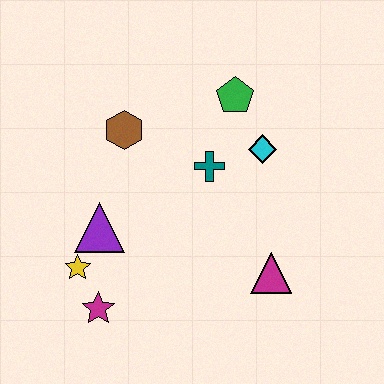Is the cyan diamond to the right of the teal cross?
Yes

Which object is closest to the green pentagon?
The cyan diamond is closest to the green pentagon.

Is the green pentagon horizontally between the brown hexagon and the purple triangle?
No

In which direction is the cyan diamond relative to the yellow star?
The cyan diamond is to the right of the yellow star.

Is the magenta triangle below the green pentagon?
Yes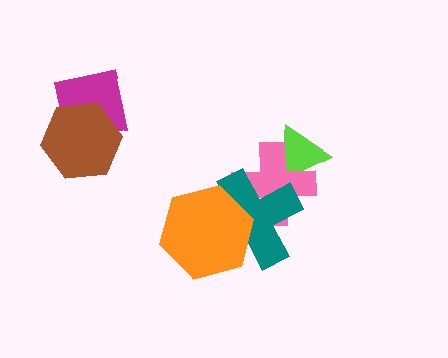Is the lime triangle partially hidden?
Yes, it is partially covered by another shape.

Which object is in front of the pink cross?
The teal cross is in front of the pink cross.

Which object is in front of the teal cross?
The orange hexagon is in front of the teal cross.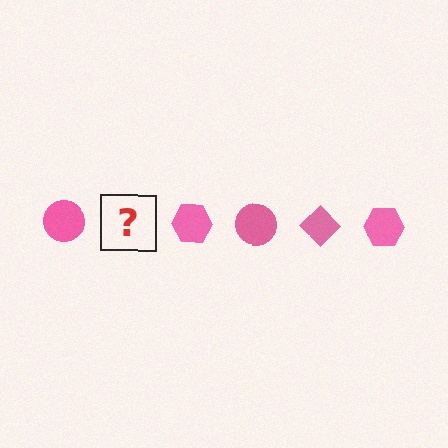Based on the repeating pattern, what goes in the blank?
The blank should be a pink diamond.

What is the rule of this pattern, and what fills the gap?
The rule is that the pattern cycles through circle, diamond, hexagon shapes in pink. The gap should be filled with a pink diamond.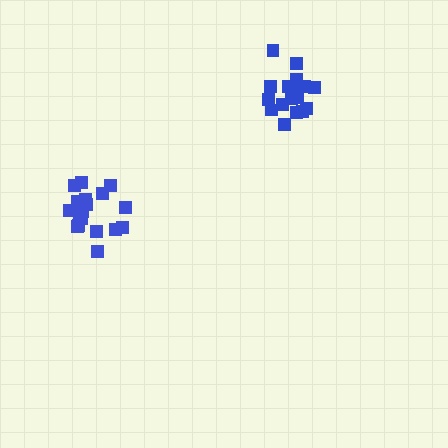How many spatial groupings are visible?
There are 2 spatial groupings.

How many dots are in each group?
Group 1: 19 dots, Group 2: 18 dots (37 total).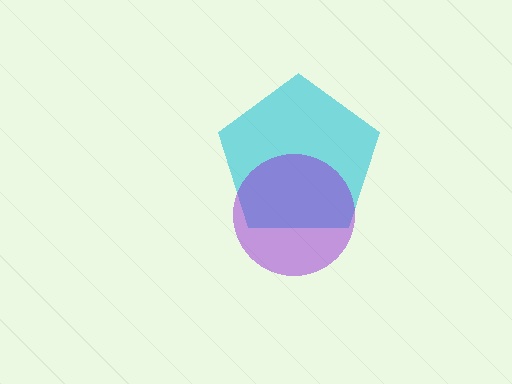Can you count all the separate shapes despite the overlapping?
Yes, there are 2 separate shapes.